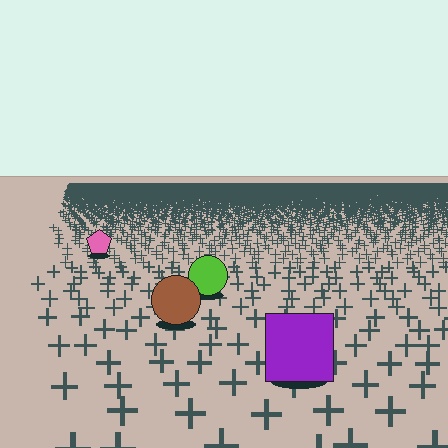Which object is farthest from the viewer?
The pink pentagon is farthest from the viewer. It appears smaller and the ground texture around it is denser.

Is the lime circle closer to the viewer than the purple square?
No. The purple square is closer — you can tell from the texture gradient: the ground texture is coarser near it.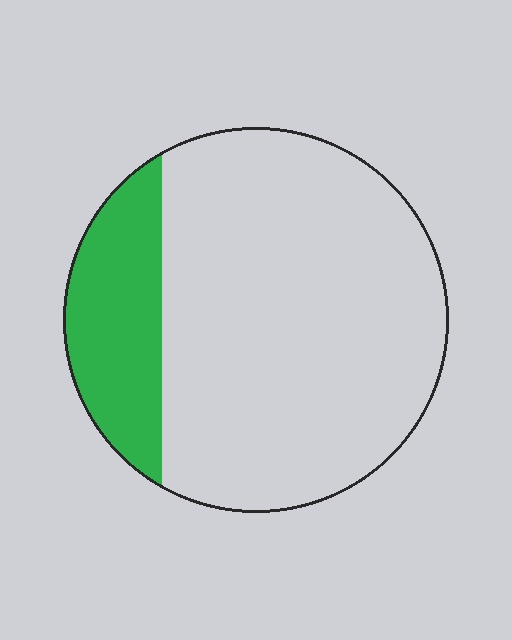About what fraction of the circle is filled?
About one fifth (1/5).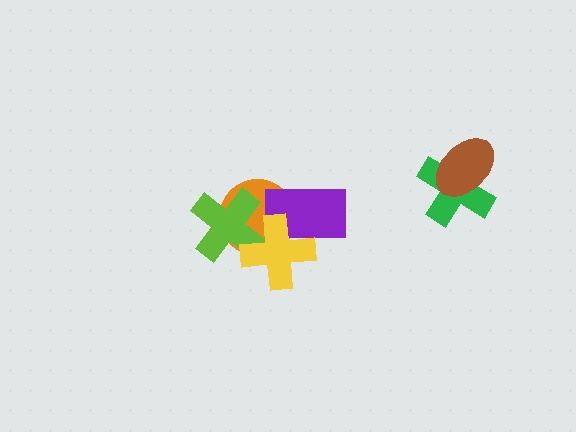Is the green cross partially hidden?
Yes, it is partially covered by another shape.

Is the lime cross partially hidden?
Yes, it is partially covered by another shape.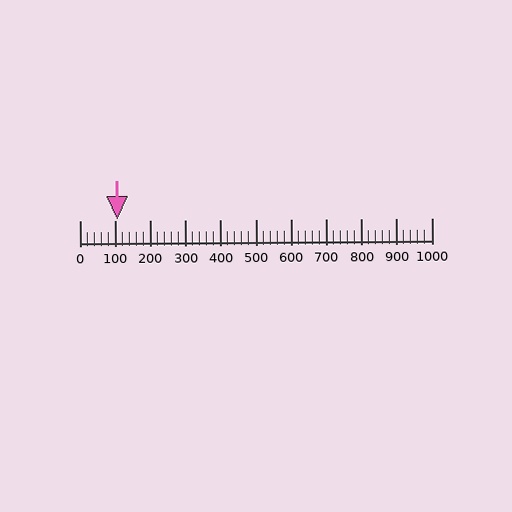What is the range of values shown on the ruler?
The ruler shows values from 0 to 1000.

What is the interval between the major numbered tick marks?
The major tick marks are spaced 100 units apart.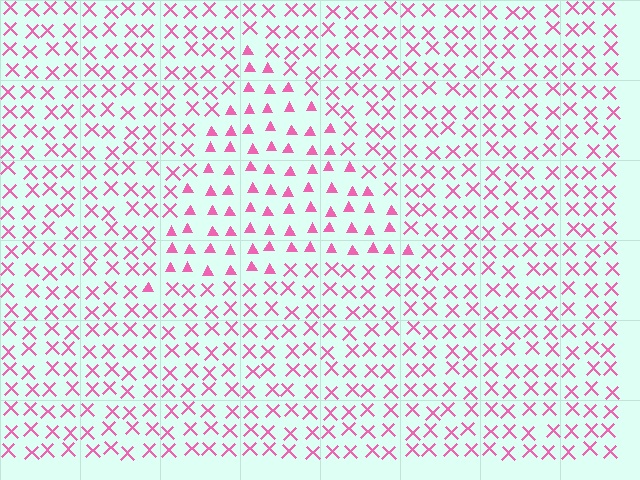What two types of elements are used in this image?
The image uses triangles inside the triangle region and X marks outside it.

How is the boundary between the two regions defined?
The boundary is defined by a change in element shape: triangles inside vs. X marks outside. All elements share the same color and spacing.